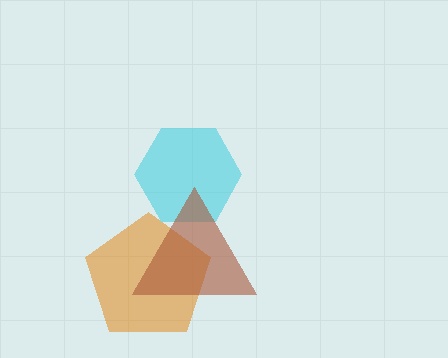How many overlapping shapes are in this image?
There are 3 overlapping shapes in the image.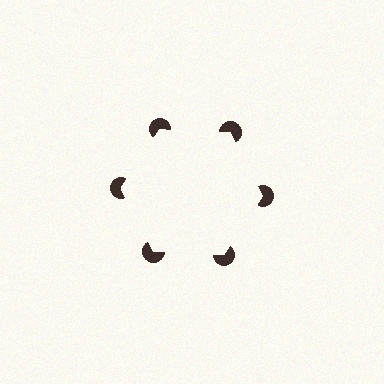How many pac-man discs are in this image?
There are 6 — one at each vertex of the illusory hexagon.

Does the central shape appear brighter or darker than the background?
It typically appears slightly brighter than the background, even though no actual brightness change is drawn.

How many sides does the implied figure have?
6 sides.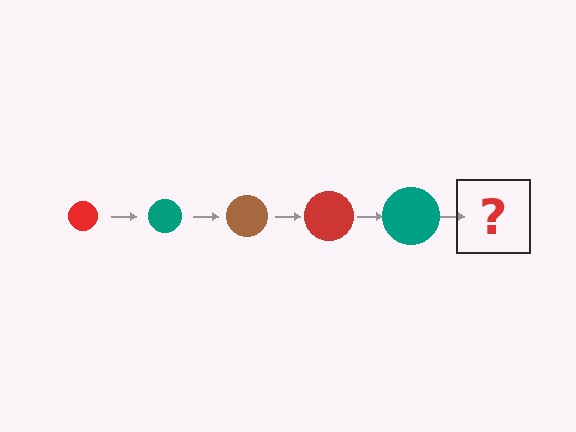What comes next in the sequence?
The next element should be a brown circle, larger than the previous one.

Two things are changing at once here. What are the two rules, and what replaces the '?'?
The two rules are that the circle grows larger each step and the color cycles through red, teal, and brown. The '?' should be a brown circle, larger than the previous one.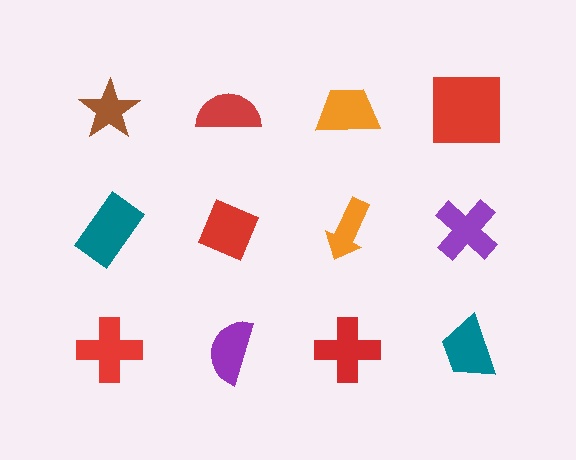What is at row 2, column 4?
A purple cross.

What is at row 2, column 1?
A teal rectangle.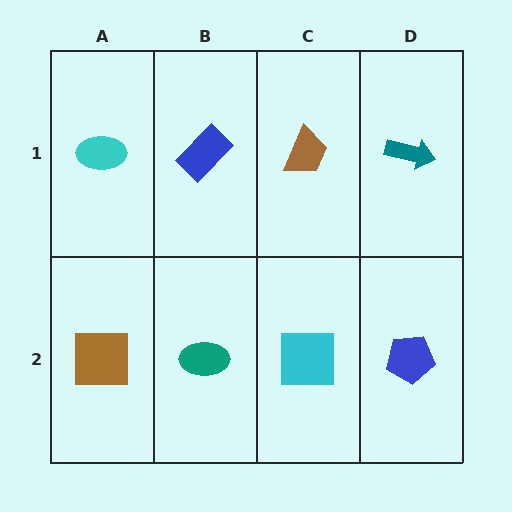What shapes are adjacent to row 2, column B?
A blue rectangle (row 1, column B), a brown square (row 2, column A), a cyan square (row 2, column C).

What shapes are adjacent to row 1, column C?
A cyan square (row 2, column C), a blue rectangle (row 1, column B), a teal arrow (row 1, column D).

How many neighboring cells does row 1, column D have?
2.